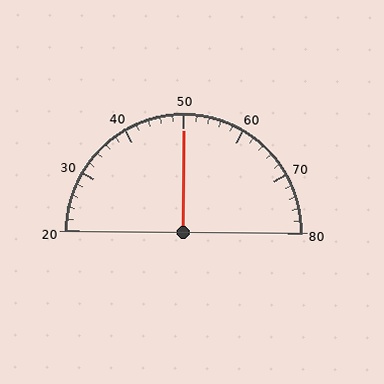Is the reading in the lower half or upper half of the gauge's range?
The reading is in the upper half of the range (20 to 80).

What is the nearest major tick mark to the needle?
The nearest major tick mark is 50.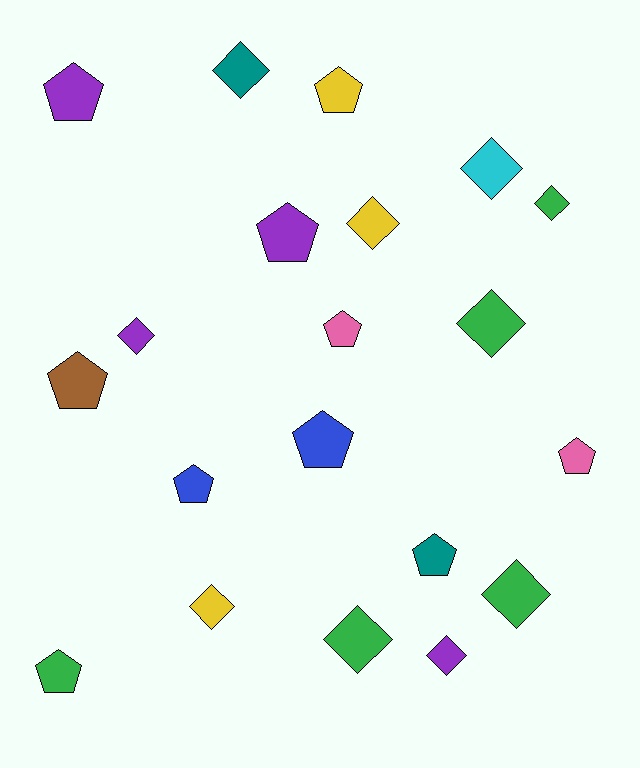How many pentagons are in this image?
There are 10 pentagons.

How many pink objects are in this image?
There are 2 pink objects.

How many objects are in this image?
There are 20 objects.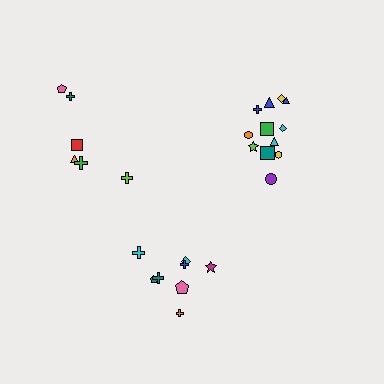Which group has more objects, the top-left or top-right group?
The top-right group.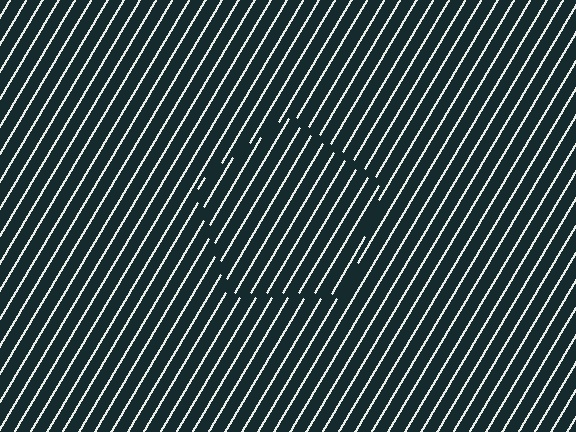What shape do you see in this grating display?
An illusory pentagon. The interior of the shape contains the same grating, shifted by half a period — the contour is defined by the phase discontinuity where line-ends from the inner and outer gratings abut.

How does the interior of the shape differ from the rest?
The interior of the shape contains the same grating, shifted by half a period — the contour is defined by the phase discontinuity where line-ends from the inner and outer gratings abut.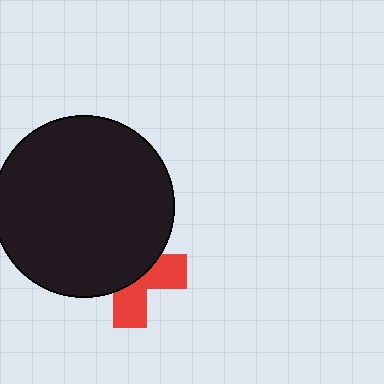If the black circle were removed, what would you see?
You would see the complete red cross.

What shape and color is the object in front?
The object in front is a black circle.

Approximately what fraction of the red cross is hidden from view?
Roughly 59% of the red cross is hidden behind the black circle.